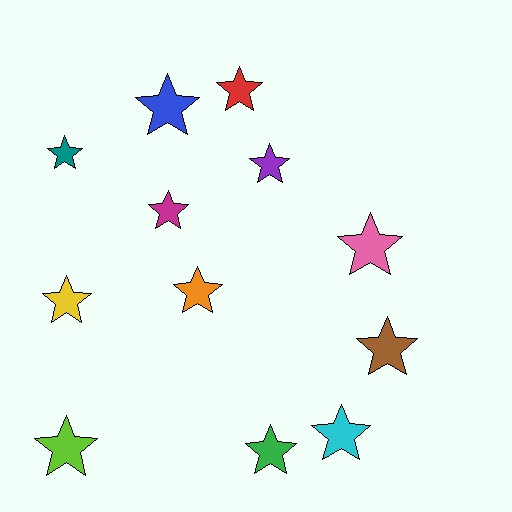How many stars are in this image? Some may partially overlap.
There are 12 stars.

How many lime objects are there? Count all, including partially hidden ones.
There is 1 lime object.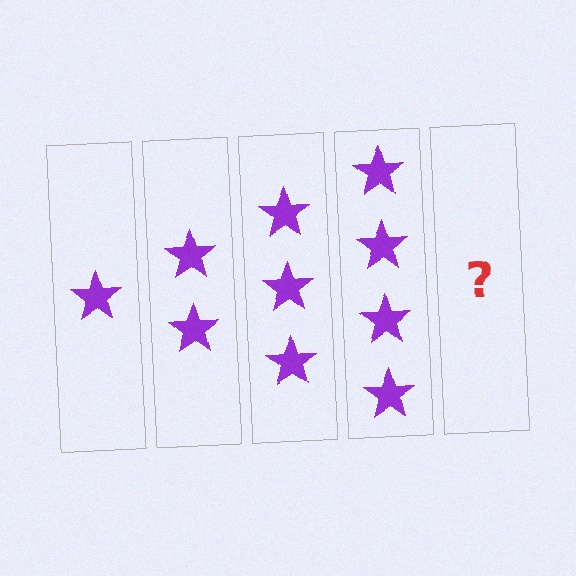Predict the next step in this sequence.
The next step is 5 stars.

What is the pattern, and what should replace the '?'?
The pattern is that each step adds one more star. The '?' should be 5 stars.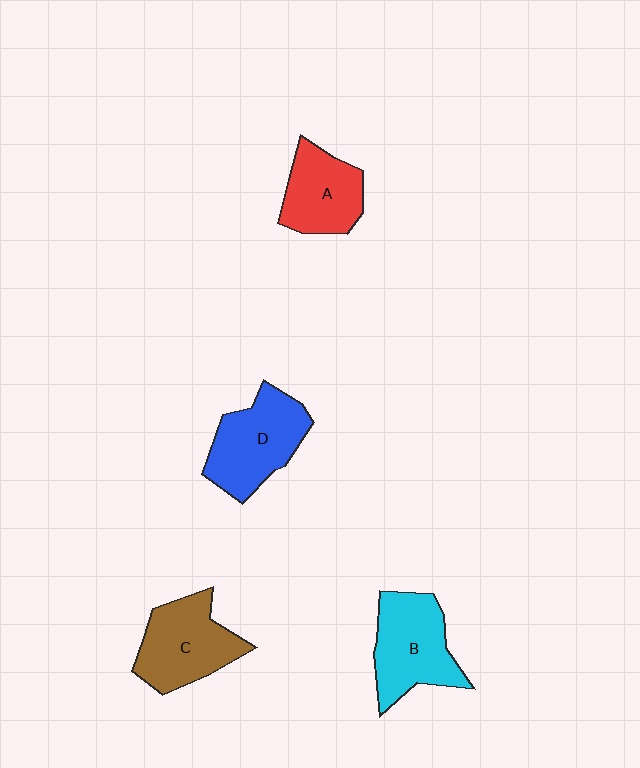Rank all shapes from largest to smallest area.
From largest to smallest: D (blue), B (cyan), C (brown), A (red).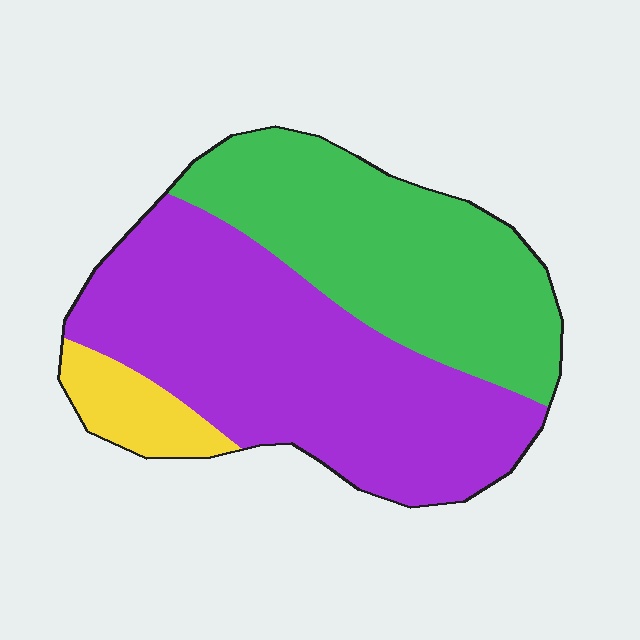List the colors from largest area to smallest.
From largest to smallest: purple, green, yellow.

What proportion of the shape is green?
Green takes up between a third and a half of the shape.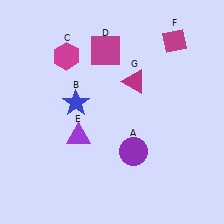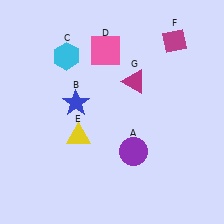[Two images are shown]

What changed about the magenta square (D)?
In Image 1, D is magenta. In Image 2, it changed to pink.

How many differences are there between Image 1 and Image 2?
There are 3 differences between the two images.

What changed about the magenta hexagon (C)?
In Image 1, C is magenta. In Image 2, it changed to cyan.